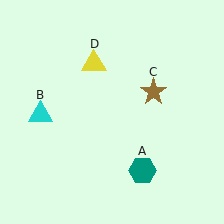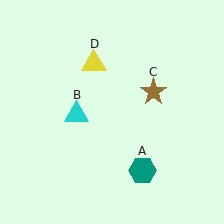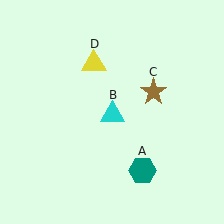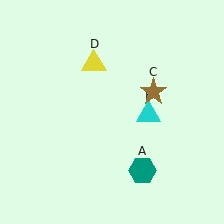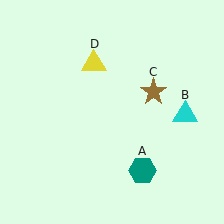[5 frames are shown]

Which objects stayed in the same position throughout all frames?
Teal hexagon (object A) and brown star (object C) and yellow triangle (object D) remained stationary.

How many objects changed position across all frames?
1 object changed position: cyan triangle (object B).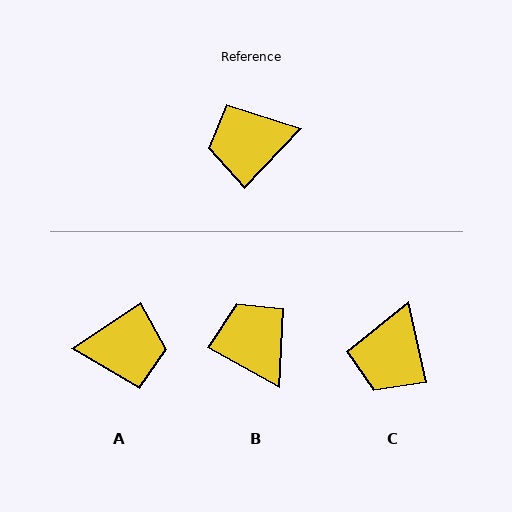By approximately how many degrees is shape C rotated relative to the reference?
Approximately 56 degrees counter-clockwise.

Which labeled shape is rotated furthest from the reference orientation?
A, about 167 degrees away.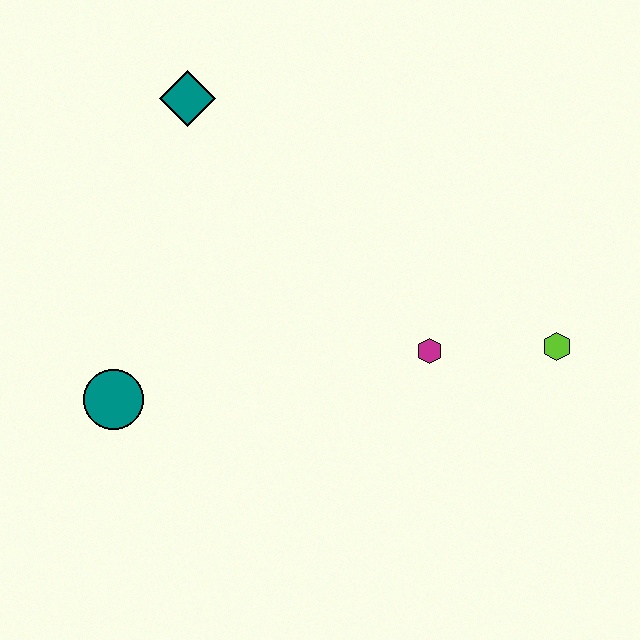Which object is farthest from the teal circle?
The lime hexagon is farthest from the teal circle.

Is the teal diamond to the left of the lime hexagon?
Yes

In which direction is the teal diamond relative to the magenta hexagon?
The teal diamond is above the magenta hexagon.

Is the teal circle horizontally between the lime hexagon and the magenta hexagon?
No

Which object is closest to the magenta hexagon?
The lime hexagon is closest to the magenta hexagon.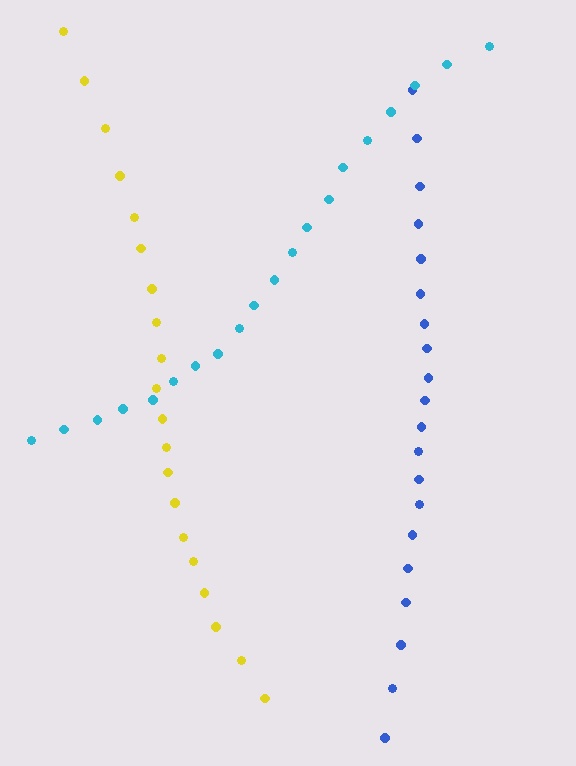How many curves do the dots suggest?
There are 3 distinct paths.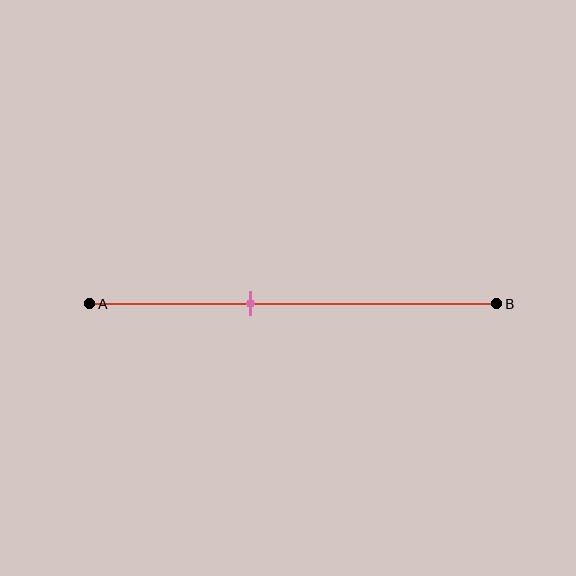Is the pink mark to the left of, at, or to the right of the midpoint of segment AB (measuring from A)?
The pink mark is to the left of the midpoint of segment AB.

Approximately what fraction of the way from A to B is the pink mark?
The pink mark is approximately 40% of the way from A to B.